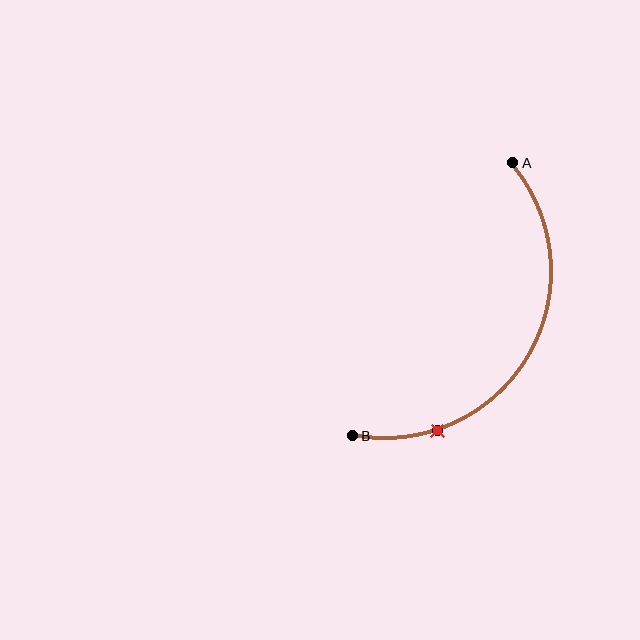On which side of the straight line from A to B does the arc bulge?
The arc bulges to the right of the straight line connecting A and B.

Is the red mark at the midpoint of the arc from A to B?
No. The red mark lies on the arc but is closer to endpoint B. The arc midpoint would be at the point on the curve equidistant along the arc from both A and B.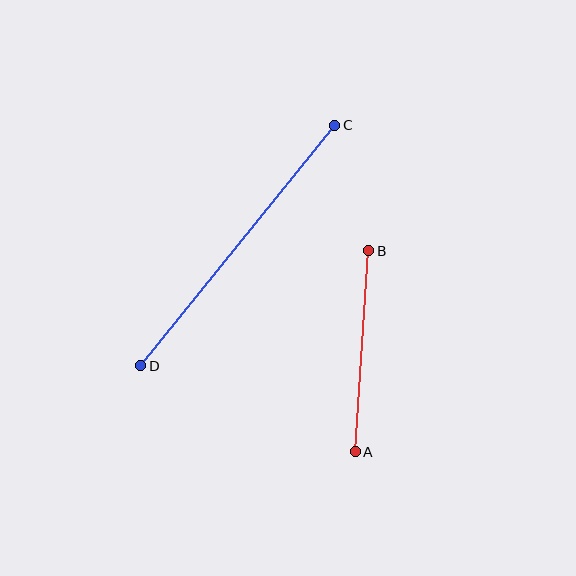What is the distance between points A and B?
The distance is approximately 201 pixels.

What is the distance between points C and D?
The distance is approximately 309 pixels.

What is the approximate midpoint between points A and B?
The midpoint is at approximately (362, 351) pixels.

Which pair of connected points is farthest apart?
Points C and D are farthest apart.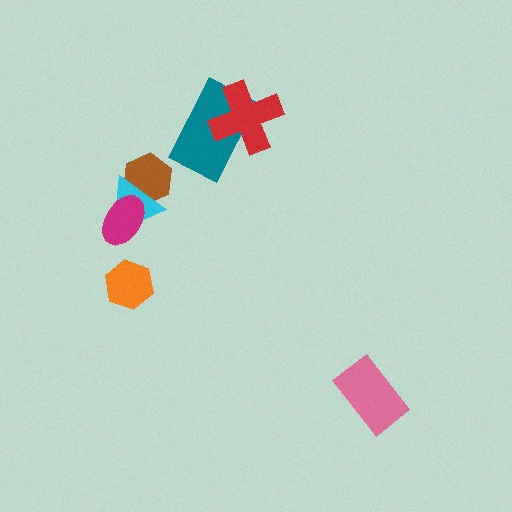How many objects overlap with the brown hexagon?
2 objects overlap with the brown hexagon.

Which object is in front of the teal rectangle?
The red cross is in front of the teal rectangle.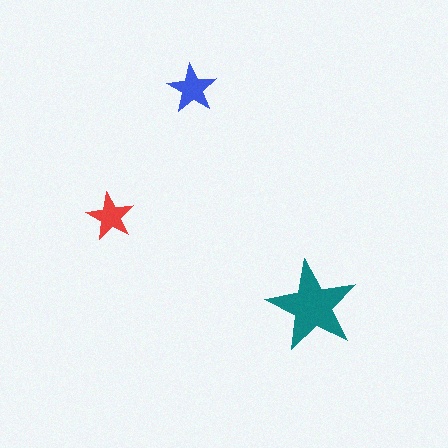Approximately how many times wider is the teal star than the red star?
About 2 times wider.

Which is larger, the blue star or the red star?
The blue one.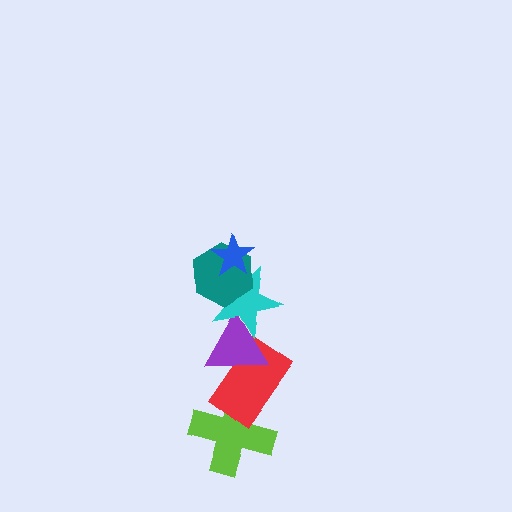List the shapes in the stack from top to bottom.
From top to bottom: the blue star, the teal hexagon, the cyan star, the purple triangle, the red rectangle, the lime cross.